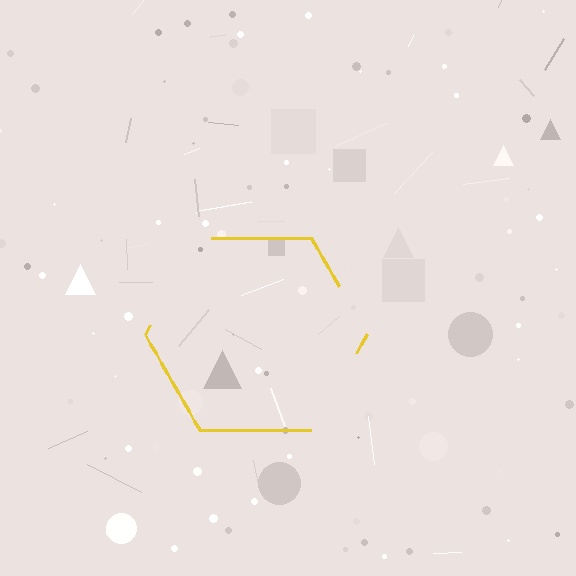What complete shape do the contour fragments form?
The contour fragments form a hexagon.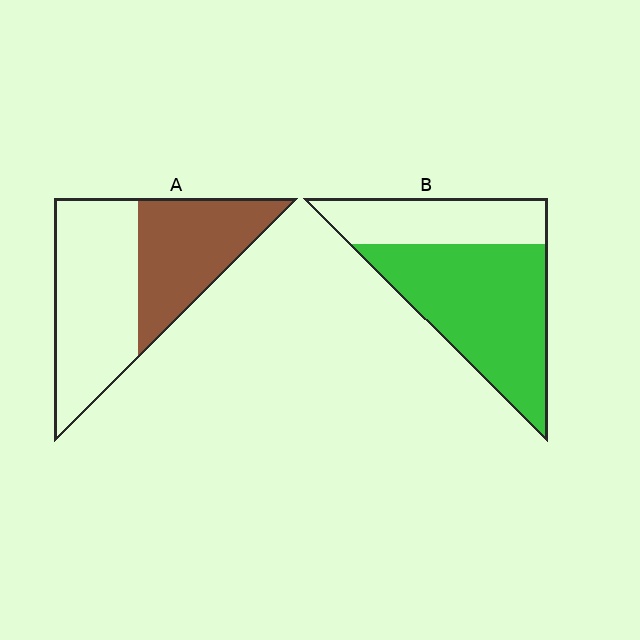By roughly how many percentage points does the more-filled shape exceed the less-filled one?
By roughly 25 percentage points (B over A).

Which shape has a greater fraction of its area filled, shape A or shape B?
Shape B.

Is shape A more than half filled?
No.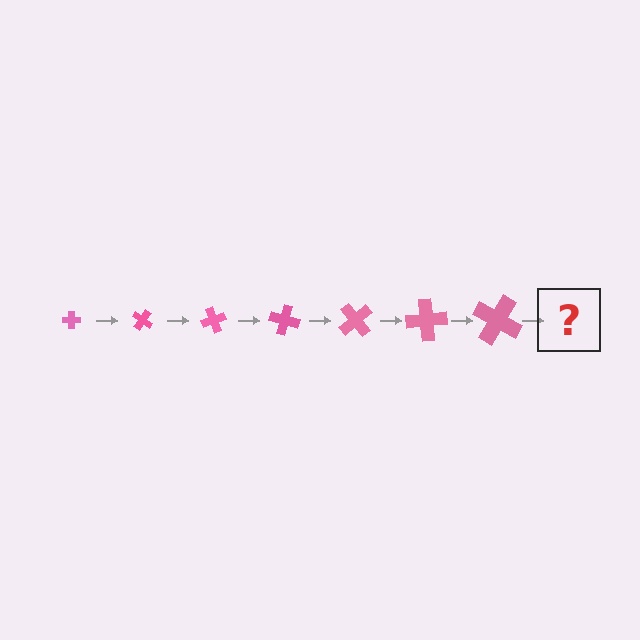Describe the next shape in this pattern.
It should be a cross, larger than the previous one and rotated 245 degrees from the start.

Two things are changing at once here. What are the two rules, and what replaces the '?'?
The two rules are that the cross grows larger each step and it rotates 35 degrees each step. The '?' should be a cross, larger than the previous one and rotated 245 degrees from the start.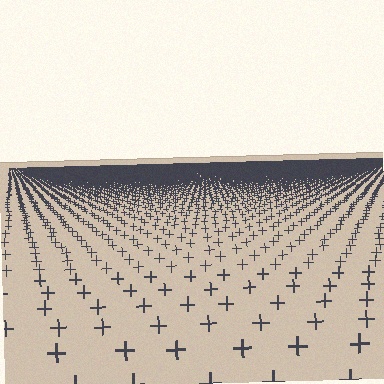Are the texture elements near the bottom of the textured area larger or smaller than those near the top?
Larger. Near the bottom, elements are closer to the viewer and appear at a bigger on-screen size.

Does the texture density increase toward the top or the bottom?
Density increases toward the top.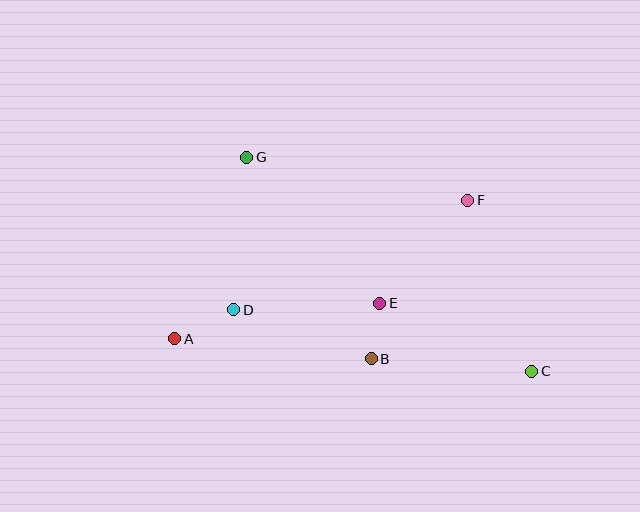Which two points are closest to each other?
Points B and E are closest to each other.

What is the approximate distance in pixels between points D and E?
The distance between D and E is approximately 146 pixels.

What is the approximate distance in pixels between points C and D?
The distance between C and D is approximately 304 pixels.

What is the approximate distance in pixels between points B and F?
The distance between B and F is approximately 186 pixels.